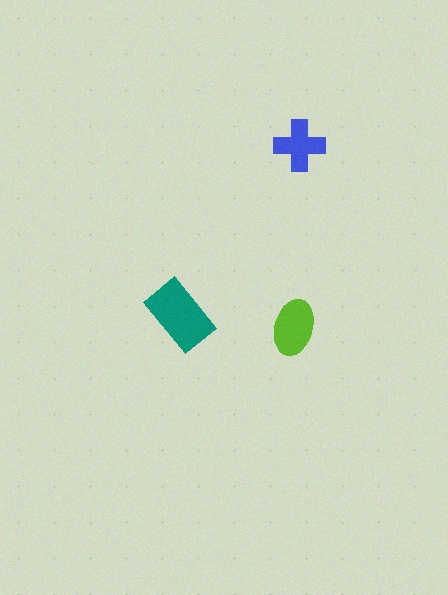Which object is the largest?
The teal rectangle.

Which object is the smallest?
The blue cross.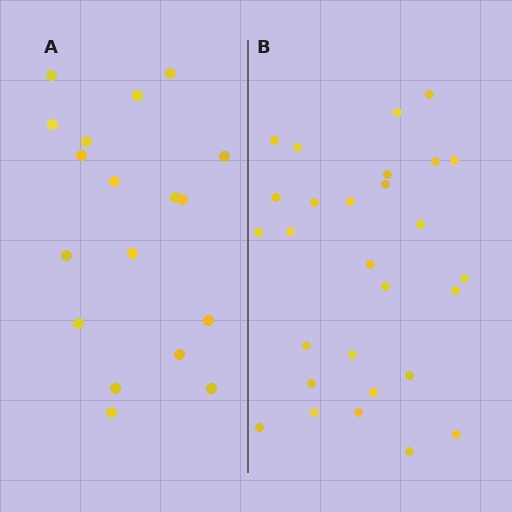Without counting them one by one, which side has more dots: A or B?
Region B (the right region) has more dots.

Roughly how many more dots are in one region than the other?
Region B has roughly 10 or so more dots than region A.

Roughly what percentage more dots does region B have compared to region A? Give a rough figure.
About 55% more.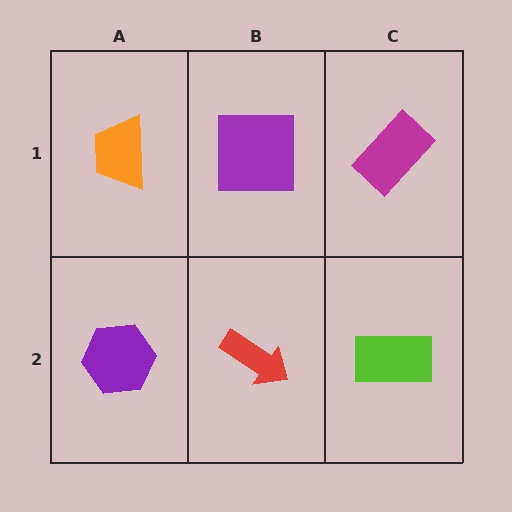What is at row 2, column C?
A lime rectangle.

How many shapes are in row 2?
3 shapes.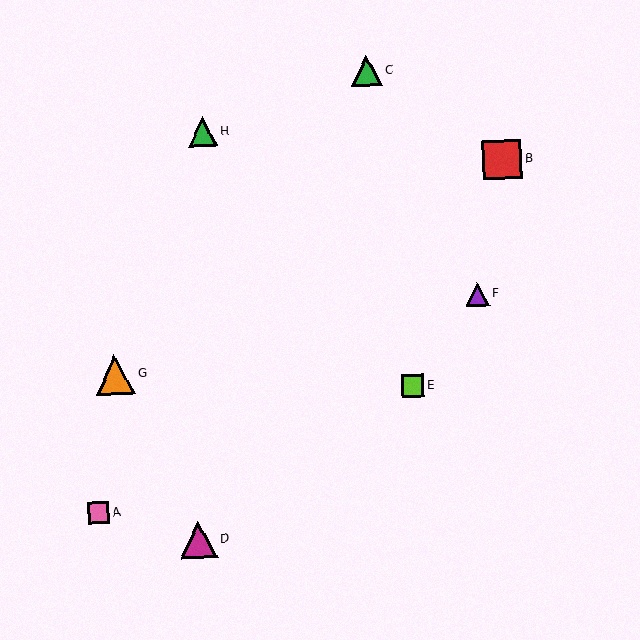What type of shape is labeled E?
Shape E is a lime square.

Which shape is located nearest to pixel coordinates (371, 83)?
The green triangle (labeled C) at (367, 71) is nearest to that location.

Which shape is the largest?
The orange triangle (labeled G) is the largest.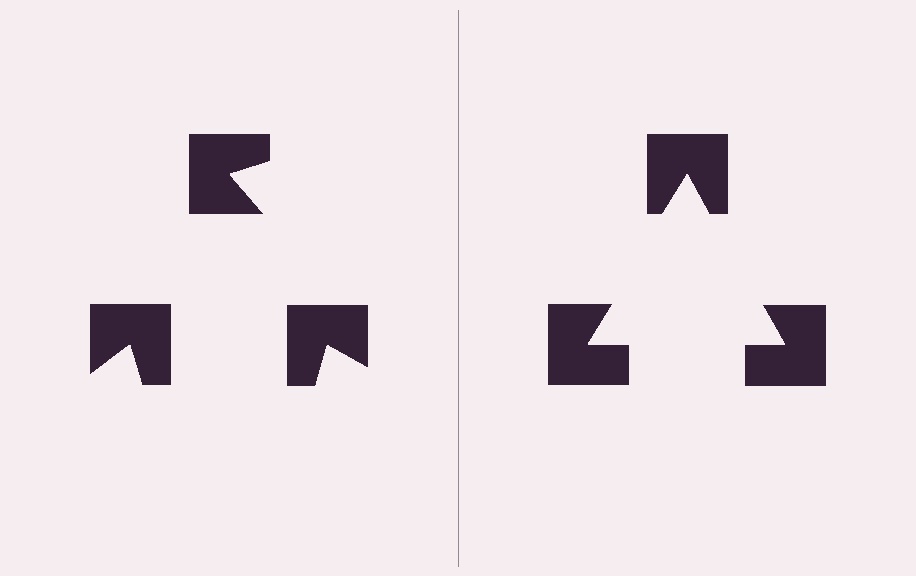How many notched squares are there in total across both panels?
6 — 3 on each side.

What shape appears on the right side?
An illusory triangle.